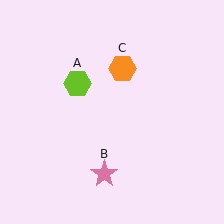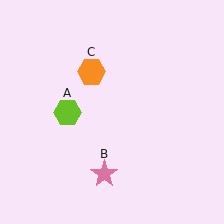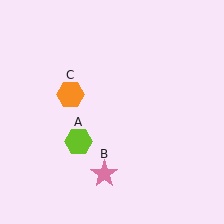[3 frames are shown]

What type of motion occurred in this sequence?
The lime hexagon (object A), orange hexagon (object C) rotated counterclockwise around the center of the scene.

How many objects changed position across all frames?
2 objects changed position: lime hexagon (object A), orange hexagon (object C).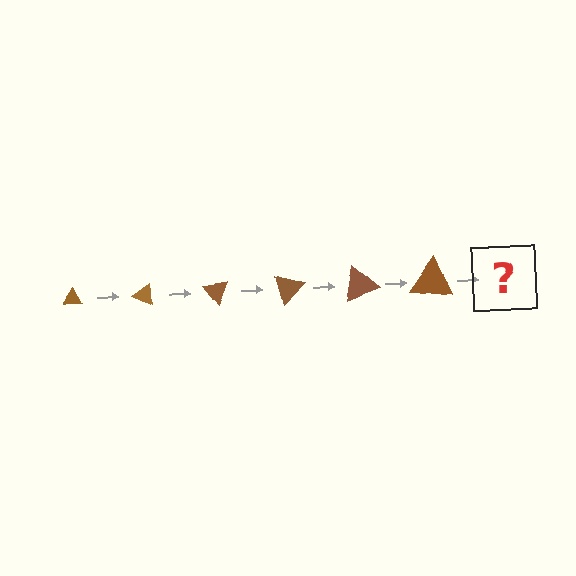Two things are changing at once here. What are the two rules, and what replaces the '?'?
The two rules are that the triangle grows larger each step and it rotates 25 degrees each step. The '?' should be a triangle, larger than the previous one and rotated 150 degrees from the start.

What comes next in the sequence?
The next element should be a triangle, larger than the previous one and rotated 150 degrees from the start.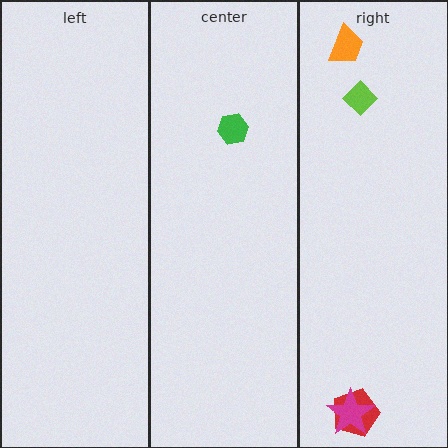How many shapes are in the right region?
4.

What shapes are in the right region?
The red pentagon, the orange trapezoid, the magenta star, the lime diamond.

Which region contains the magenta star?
The right region.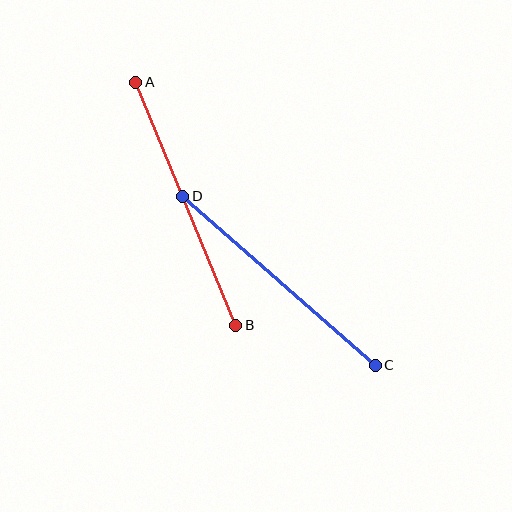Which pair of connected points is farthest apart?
Points A and B are farthest apart.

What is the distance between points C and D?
The distance is approximately 256 pixels.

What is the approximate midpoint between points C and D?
The midpoint is at approximately (279, 281) pixels.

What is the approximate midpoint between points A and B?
The midpoint is at approximately (186, 204) pixels.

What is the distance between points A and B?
The distance is approximately 263 pixels.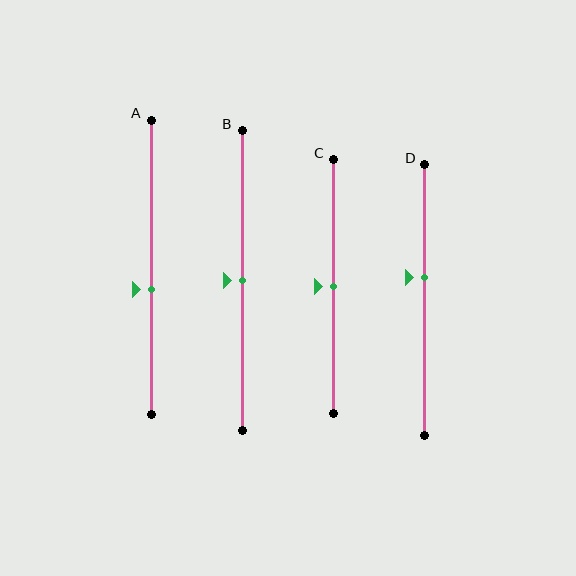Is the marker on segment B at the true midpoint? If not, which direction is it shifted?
Yes, the marker on segment B is at the true midpoint.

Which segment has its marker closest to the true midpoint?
Segment B has its marker closest to the true midpoint.